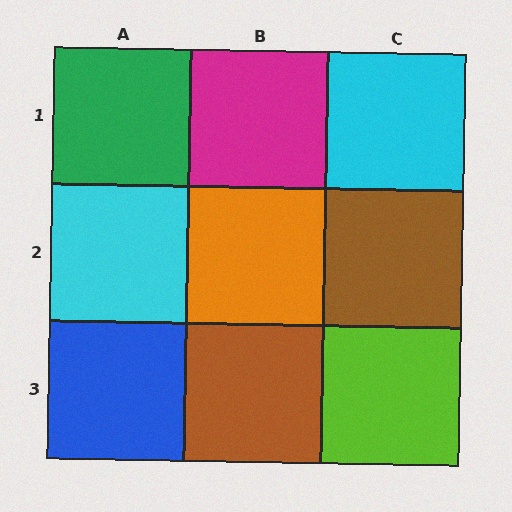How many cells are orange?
1 cell is orange.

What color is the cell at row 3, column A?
Blue.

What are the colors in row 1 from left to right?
Green, magenta, cyan.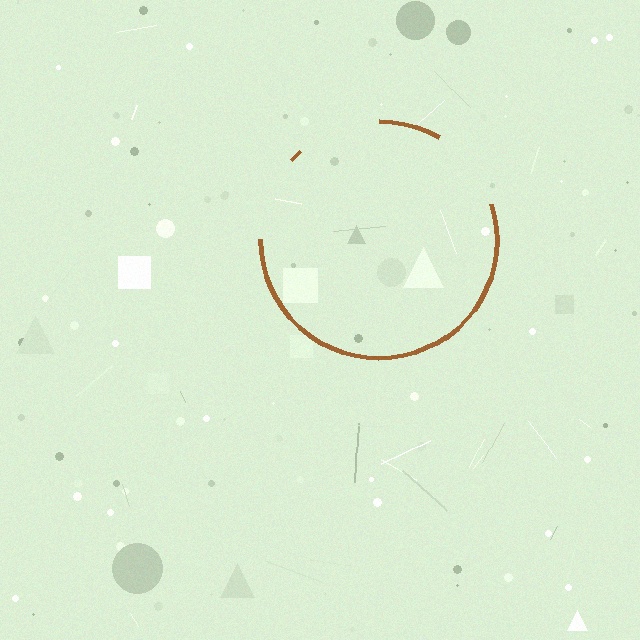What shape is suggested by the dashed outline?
The dashed outline suggests a circle.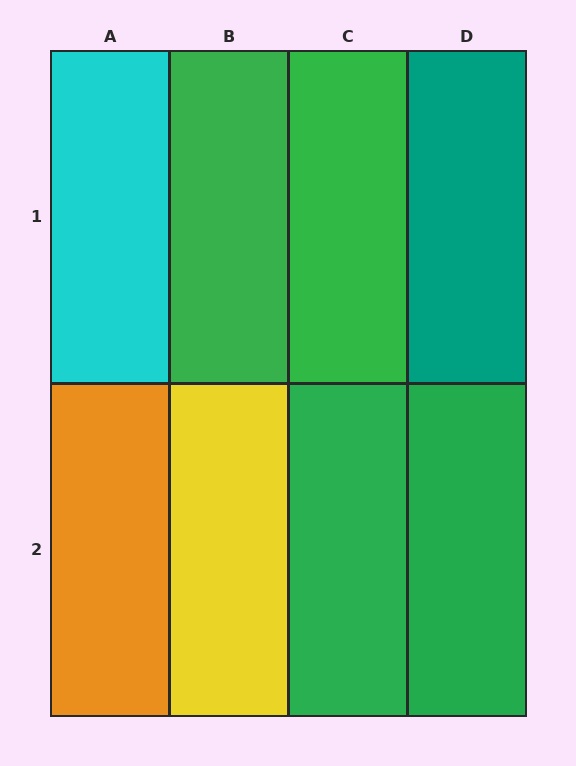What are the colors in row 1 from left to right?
Cyan, green, green, teal.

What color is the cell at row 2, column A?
Orange.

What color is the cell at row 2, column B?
Yellow.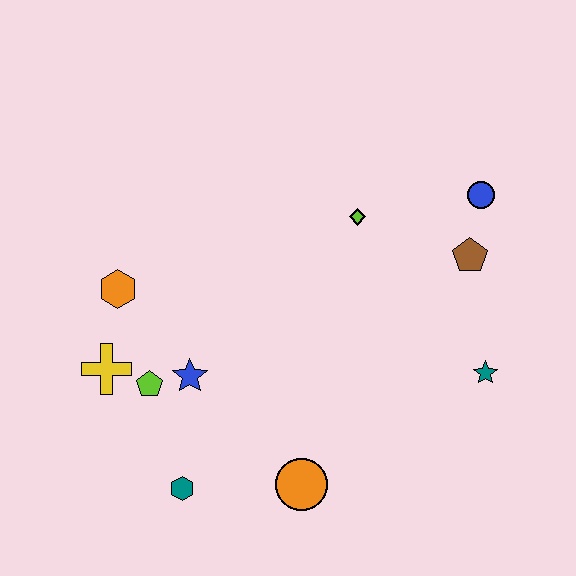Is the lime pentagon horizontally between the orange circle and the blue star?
No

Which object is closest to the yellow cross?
The lime pentagon is closest to the yellow cross.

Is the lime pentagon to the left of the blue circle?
Yes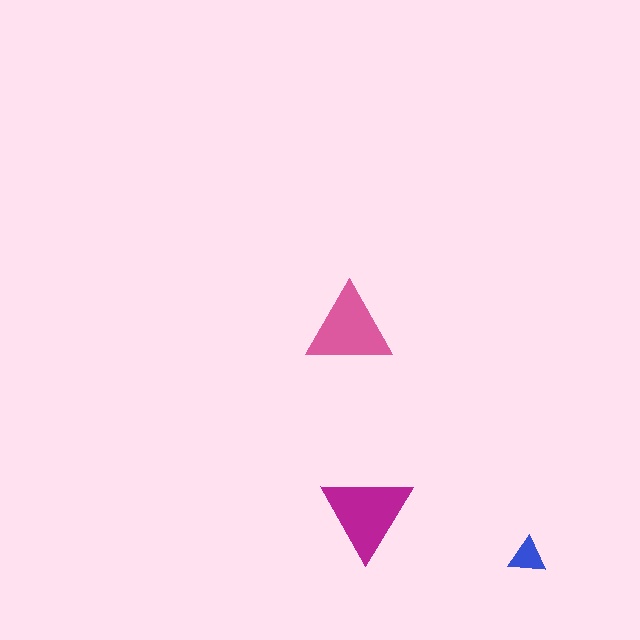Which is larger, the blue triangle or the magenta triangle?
The magenta one.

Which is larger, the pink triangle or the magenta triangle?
The magenta one.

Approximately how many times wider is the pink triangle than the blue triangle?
About 2 times wider.